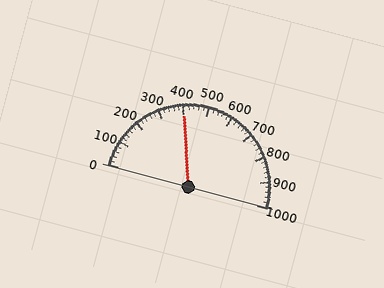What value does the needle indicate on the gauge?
The needle indicates approximately 400.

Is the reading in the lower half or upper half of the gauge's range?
The reading is in the lower half of the range (0 to 1000).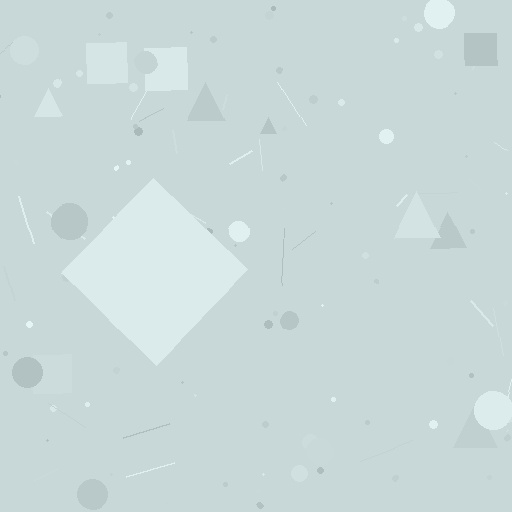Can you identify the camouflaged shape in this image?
The camouflaged shape is a diamond.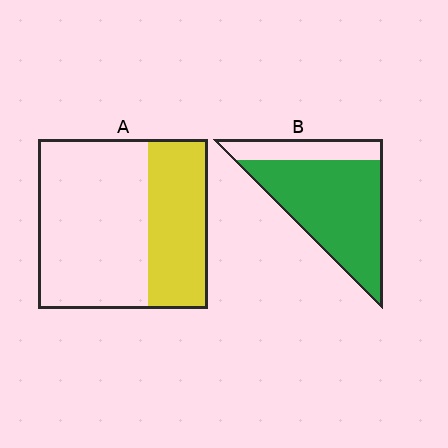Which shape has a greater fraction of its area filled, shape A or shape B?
Shape B.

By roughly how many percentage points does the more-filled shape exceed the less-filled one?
By roughly 40 percentage points (B over A).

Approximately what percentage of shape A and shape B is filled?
A is approximately 35% and B is approximately 75%.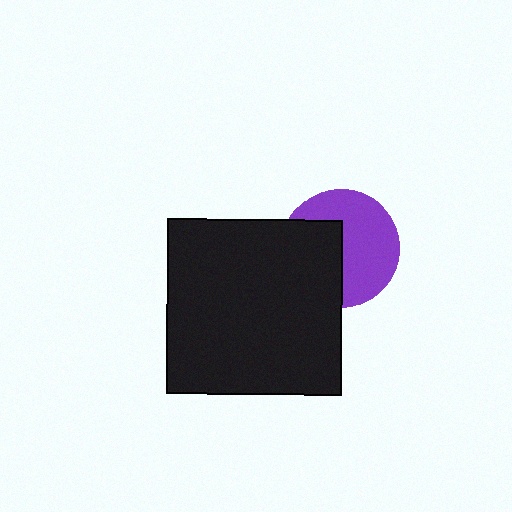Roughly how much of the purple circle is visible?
About half of it is visible (roughly 58%).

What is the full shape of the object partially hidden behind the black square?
The partially hidden object is a purple circle.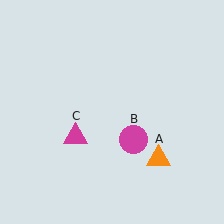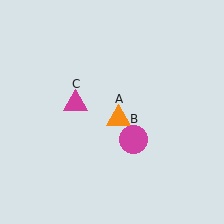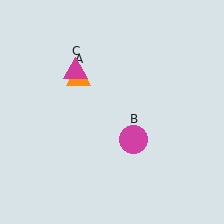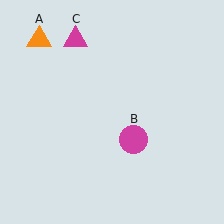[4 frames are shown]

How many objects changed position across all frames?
2 objects changed position: orange triangle (object A), magenta triangle (object C).